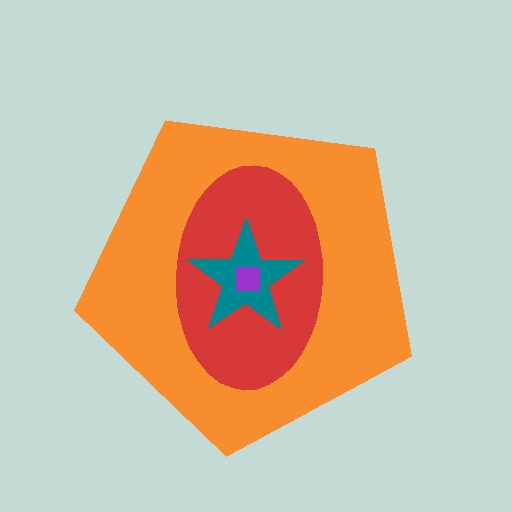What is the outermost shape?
The orange pentagon.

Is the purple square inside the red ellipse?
Yes.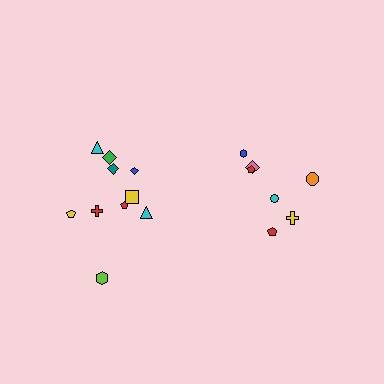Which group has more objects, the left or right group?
The left group.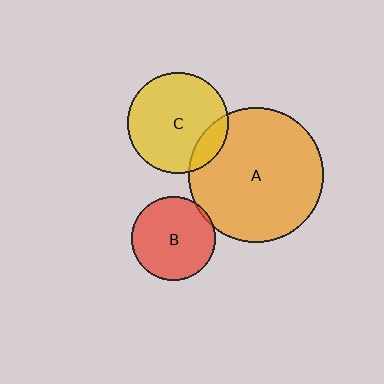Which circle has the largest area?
Circle A (orange).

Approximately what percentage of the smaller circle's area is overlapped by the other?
Approximately 5%.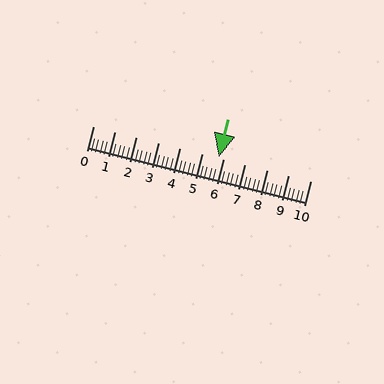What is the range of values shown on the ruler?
The ruler shows values from 0 to 10.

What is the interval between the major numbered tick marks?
The major tick marks are spaced 1 units apart.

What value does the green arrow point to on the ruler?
The green arrow points to approximately 5.8.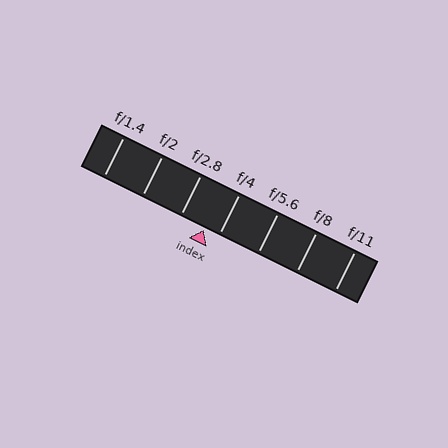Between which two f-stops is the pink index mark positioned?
The index mark is between f/2.8 and f/4.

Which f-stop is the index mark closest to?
The index mark is closest to f/4.